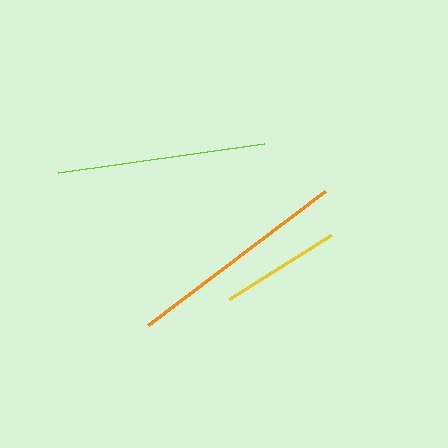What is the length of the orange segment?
The orange segment is approximately 222 pixels long.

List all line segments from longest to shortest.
From longest to shortest: orange, lime, yellow.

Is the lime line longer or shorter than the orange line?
The orange line is longer than the lime line.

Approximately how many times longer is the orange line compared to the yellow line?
The orange line is approximately 1.8 times the length of the yellow line.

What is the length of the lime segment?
The lime segment is approximately 208 pixels long.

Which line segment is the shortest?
The yellow line is the shortest at approximately 120 pixels.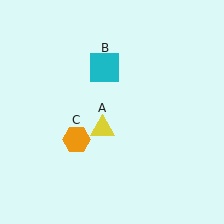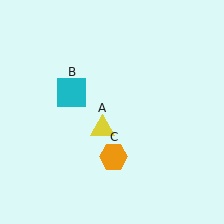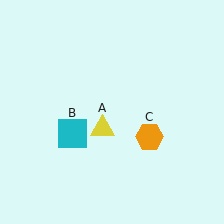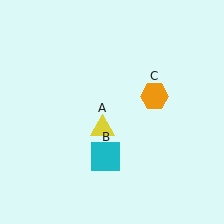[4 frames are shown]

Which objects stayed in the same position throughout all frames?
Yellow triangle (object A) remained stationary.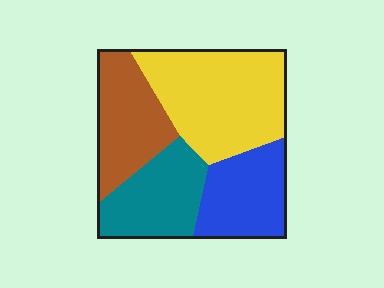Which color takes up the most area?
Yellow, at roughly 35%.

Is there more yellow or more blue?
Yellow.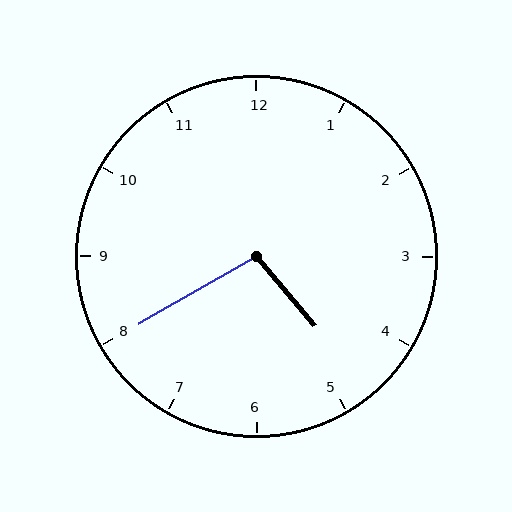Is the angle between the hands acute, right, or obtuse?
It is obtuse.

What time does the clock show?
4:40.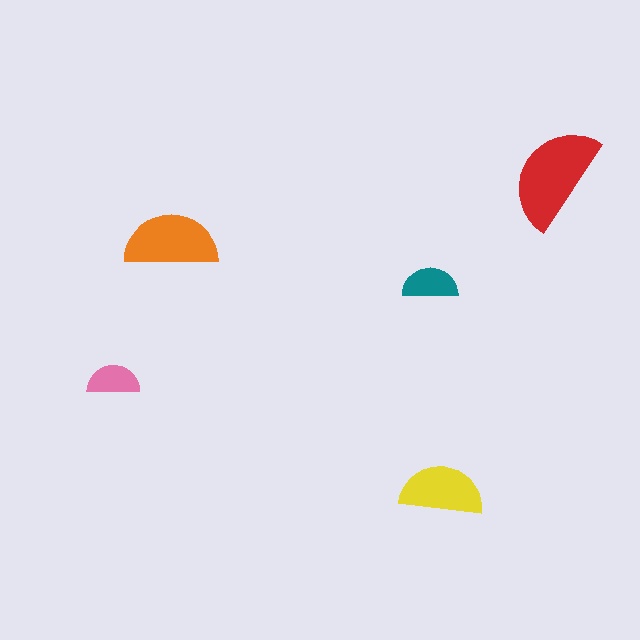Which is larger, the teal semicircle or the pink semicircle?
The teal one.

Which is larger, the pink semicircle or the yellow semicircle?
The yellow one.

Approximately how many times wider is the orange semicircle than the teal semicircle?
About 1.5 times wider.